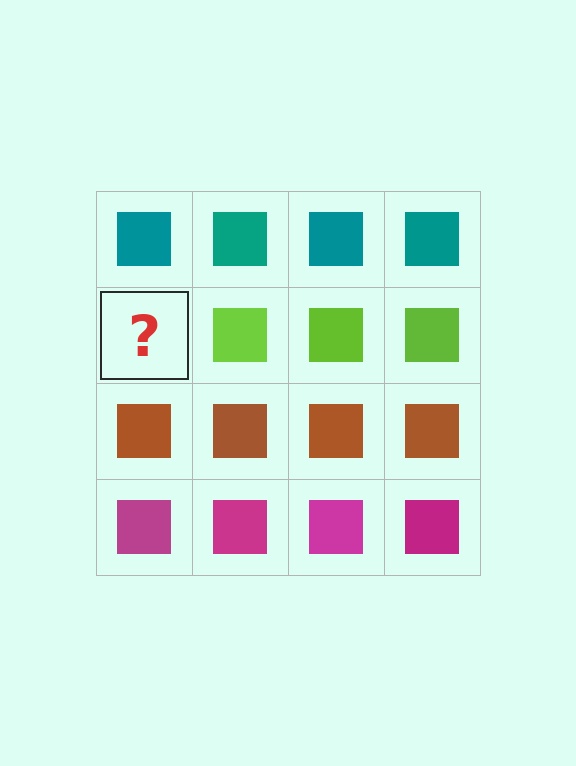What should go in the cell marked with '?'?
The missing cell should contain a lime square.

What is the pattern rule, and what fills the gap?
The rule is that each row has a consistent color. The gap should be filled with a lime square.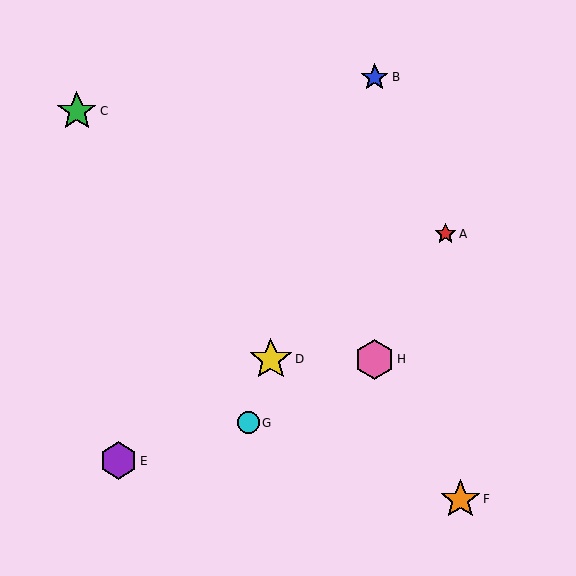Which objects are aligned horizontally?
Objects D, H are aligned horizontally.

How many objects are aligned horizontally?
2 objects (D, H) are aligned horizontally.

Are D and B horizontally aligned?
No, D is at y≈359 and B is at y≈77.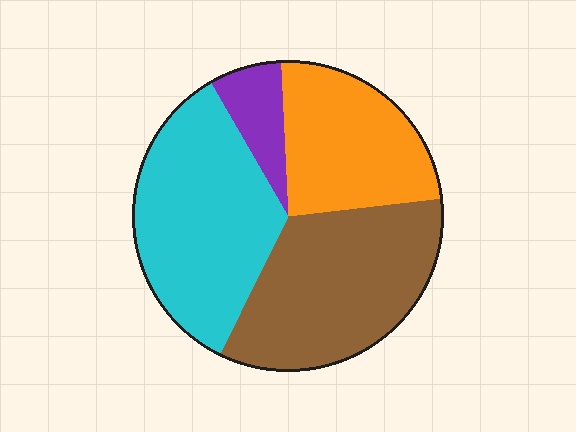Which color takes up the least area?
Purple, at roughly 10%.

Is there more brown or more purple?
Brown.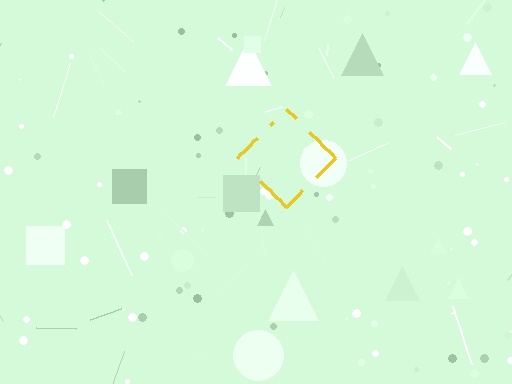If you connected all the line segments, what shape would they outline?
They would outline a diamond.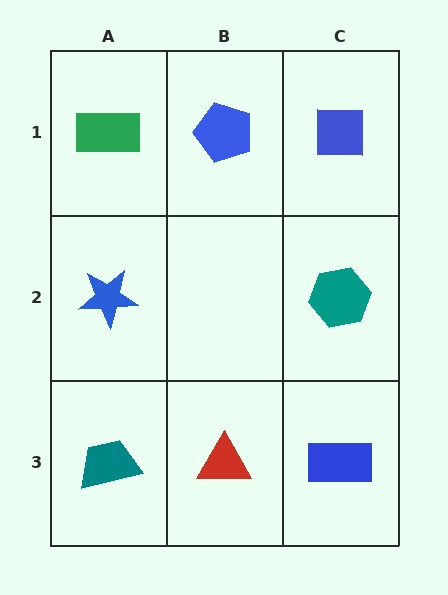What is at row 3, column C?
A blue rectangle.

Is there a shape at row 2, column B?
No, that cell is empty.